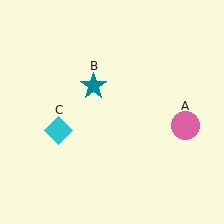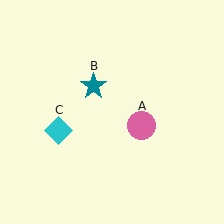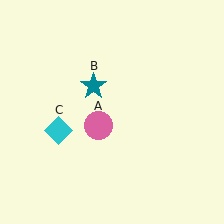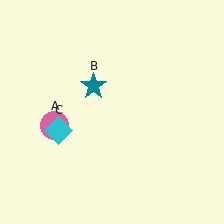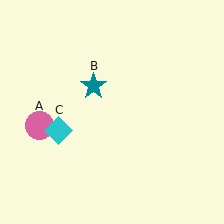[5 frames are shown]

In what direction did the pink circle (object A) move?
The pink circle (object A) moved left.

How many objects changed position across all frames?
1 object changed position: pink circle (object A).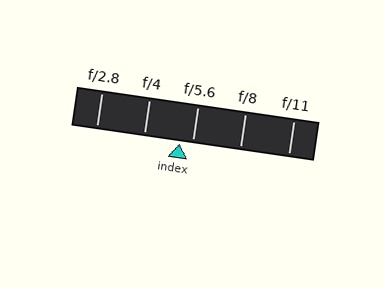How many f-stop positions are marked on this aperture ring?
There are 5 f-stop positions marked.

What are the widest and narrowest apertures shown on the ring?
The widest aperture shown is f/2.8 and the narrowest is f/11.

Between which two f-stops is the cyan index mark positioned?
The index mark is between f/4 and f/5.6.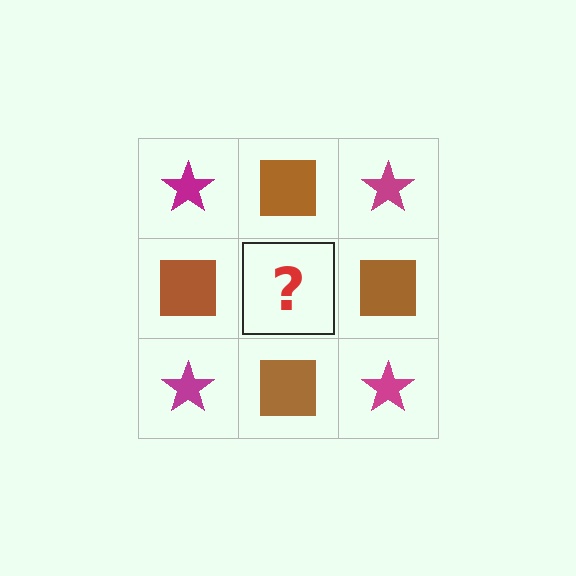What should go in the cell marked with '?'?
The missing cell should contain a magenta star.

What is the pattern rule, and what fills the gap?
The rule is that it alternates magenta star and brown square in a checkerboard pattern. The gap should be filled with a magenta star.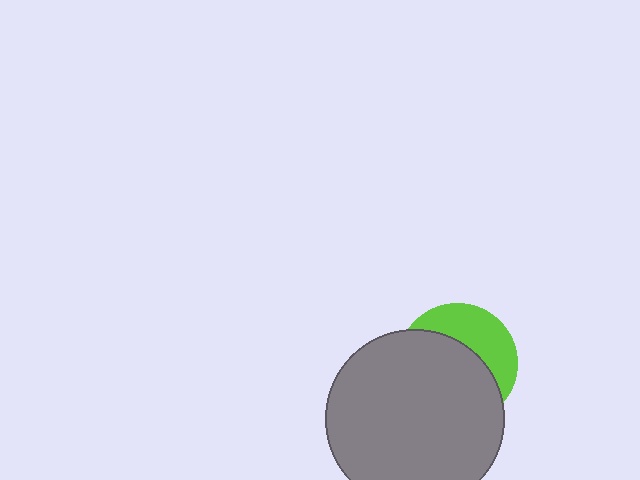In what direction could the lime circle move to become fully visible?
The lime circle could move toward the upper-right. That would shift it out from behind the gray circle entirely.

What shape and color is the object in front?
The object in front is a gray circle.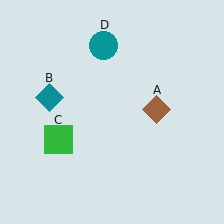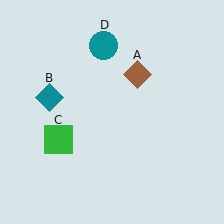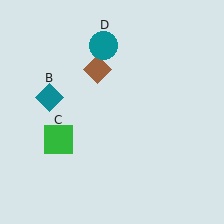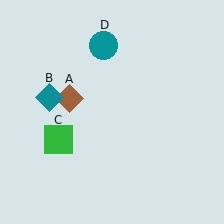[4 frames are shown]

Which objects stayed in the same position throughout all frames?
Teal diamond (object B) and green square (object C) and teal circle (object D) remained stationary.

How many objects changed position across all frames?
1 object changed position: brown diamond (object A).